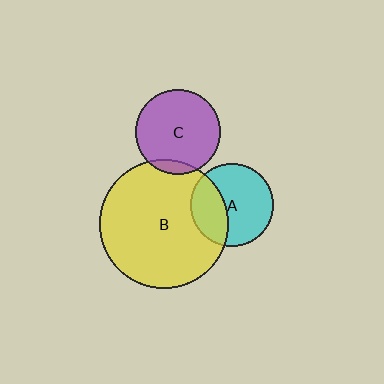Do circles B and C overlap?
Yes.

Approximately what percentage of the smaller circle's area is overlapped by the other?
Approximately 10%.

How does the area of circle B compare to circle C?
Approximately 2.3 times.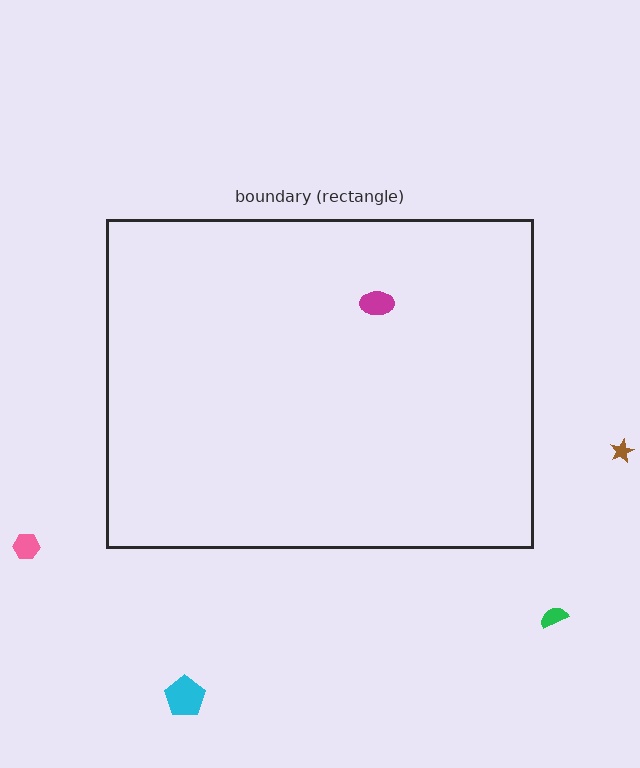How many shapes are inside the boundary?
1 inside, 4 outside.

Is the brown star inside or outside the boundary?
Outside.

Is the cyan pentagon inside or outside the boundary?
Outside.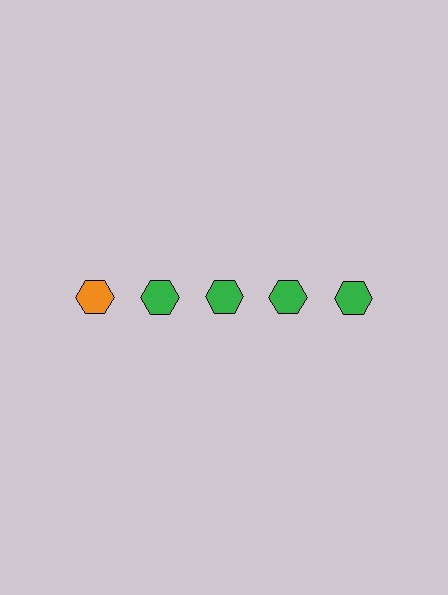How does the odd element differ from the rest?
It has a different color: orange instead of green.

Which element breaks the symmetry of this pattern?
The orange hexagon in the top row, leftmost column breaks the symmetry. All other shapes are green hexagons.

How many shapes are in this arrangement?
There are 5 shapes arranged in a grid pattern.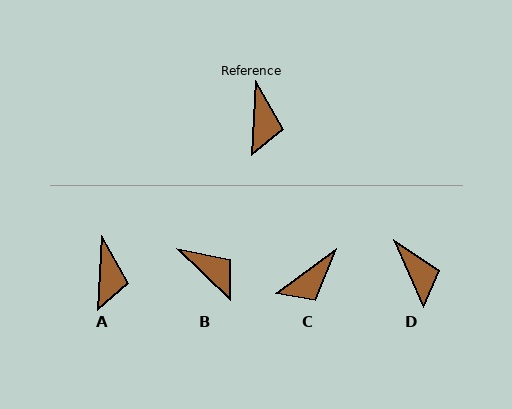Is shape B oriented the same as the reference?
No, it is off by about 49 degrees.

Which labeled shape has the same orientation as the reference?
A.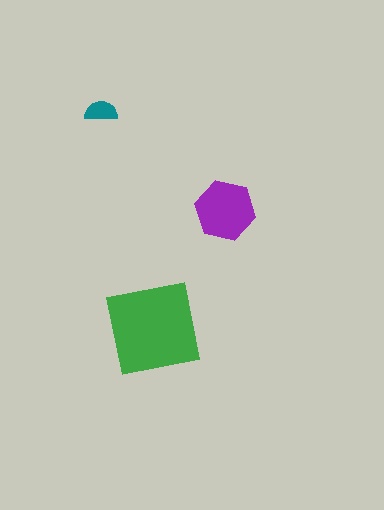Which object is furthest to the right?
The purple hexagon is rightmost.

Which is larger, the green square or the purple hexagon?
The green square.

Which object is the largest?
The green square.